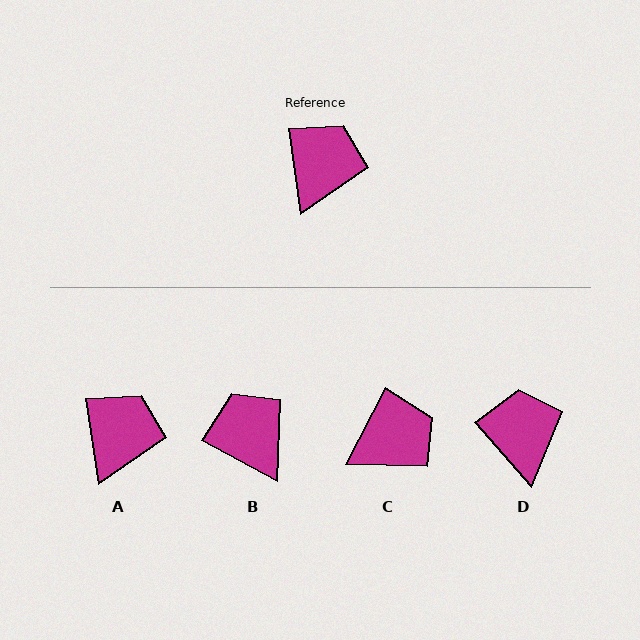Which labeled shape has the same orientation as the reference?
A.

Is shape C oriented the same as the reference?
No, it is off by about 36 degrees.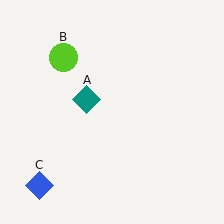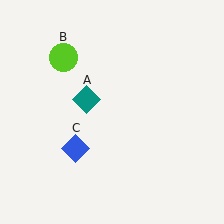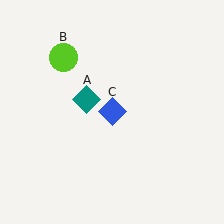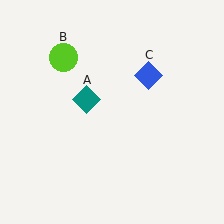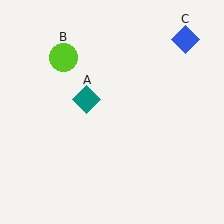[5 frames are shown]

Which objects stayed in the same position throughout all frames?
Teal diamond (object A) and lime circle (object B) remained stationary.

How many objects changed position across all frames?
1 object changed position: blue diamond (object C).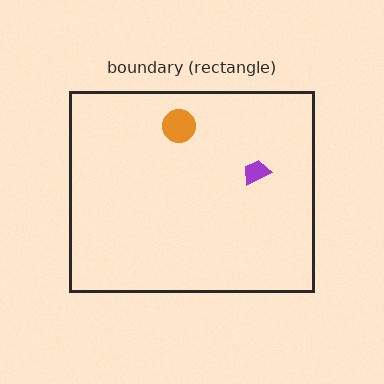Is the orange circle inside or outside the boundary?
Inside.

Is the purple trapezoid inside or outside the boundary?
Inside.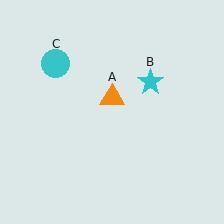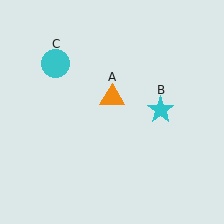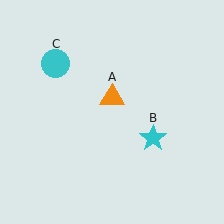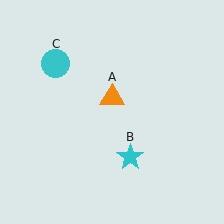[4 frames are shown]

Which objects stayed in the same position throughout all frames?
Orange triangle (object A) and cyan circle (object C) remained stationary.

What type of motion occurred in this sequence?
The cyan star (object B) rotated clockwise around the center of the scene.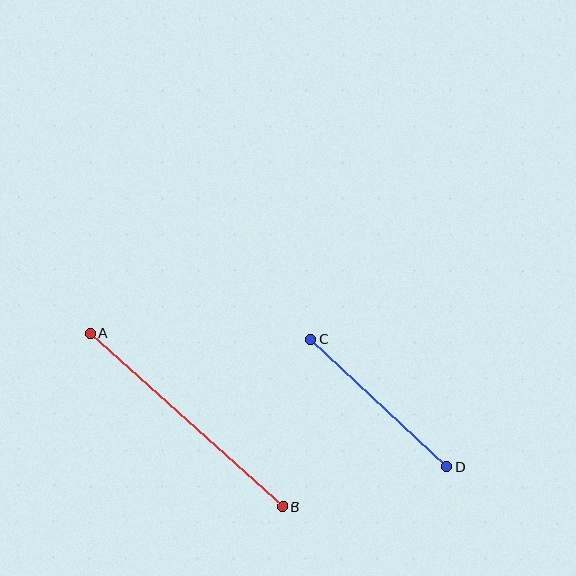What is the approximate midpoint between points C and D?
The midpoint is at approximately (379, 403) pixels.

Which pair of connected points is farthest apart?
Points A and B are farthest apart.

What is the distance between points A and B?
The distance is approximately 259 pixels.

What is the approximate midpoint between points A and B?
The midpoint is at approximately (186, 420) pixels.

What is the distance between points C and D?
The distance is approximately 186 pixels.